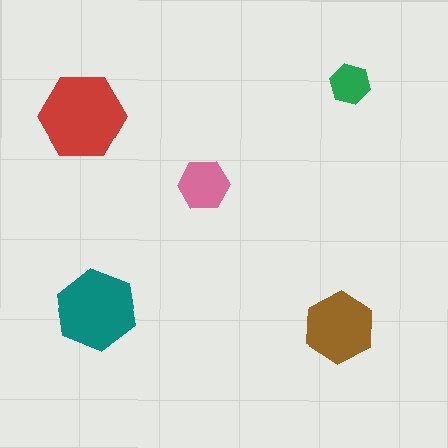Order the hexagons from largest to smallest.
the red one, the teal one, the brown one, the pink one, the green one.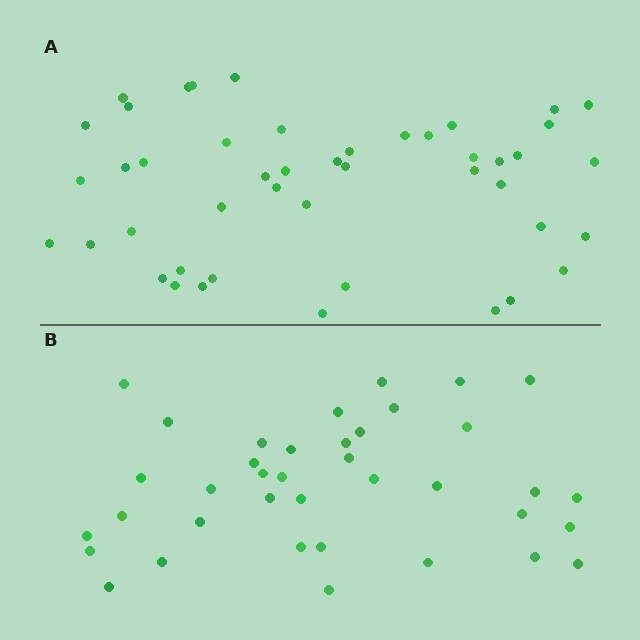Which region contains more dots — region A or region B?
Region A (the top region) has more dots.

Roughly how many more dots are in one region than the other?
Region A has roughly 8 or so more dots than region B.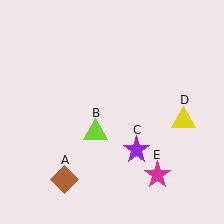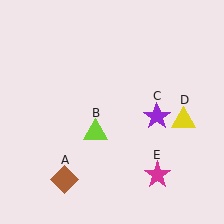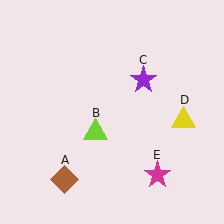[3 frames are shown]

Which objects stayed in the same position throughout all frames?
Brown diamond (object A) and lime triangle (object B) and yellow triangle (object D) and magenta star (object E) remained stationary.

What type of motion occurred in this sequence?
The purple star (object C) rotated counterclockwise around the center of the scene.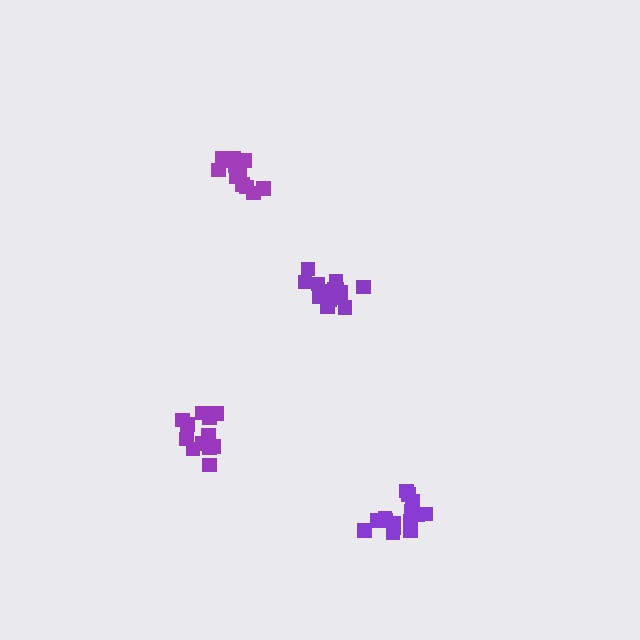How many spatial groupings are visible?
There are 4 spatial groupings.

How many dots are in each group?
Group 1: 16 dots, Group 2: 12 dots, Group 3: 12 dots, Group 4: 16 dots (56 total).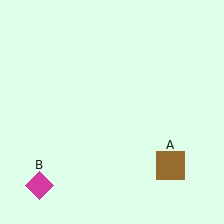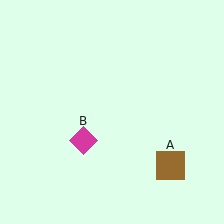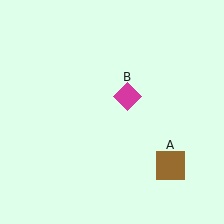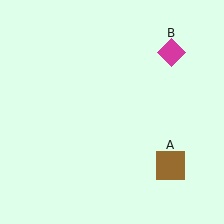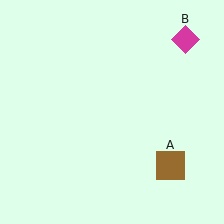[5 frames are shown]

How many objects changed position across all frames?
1 object changed position: magenta diamond (object B).